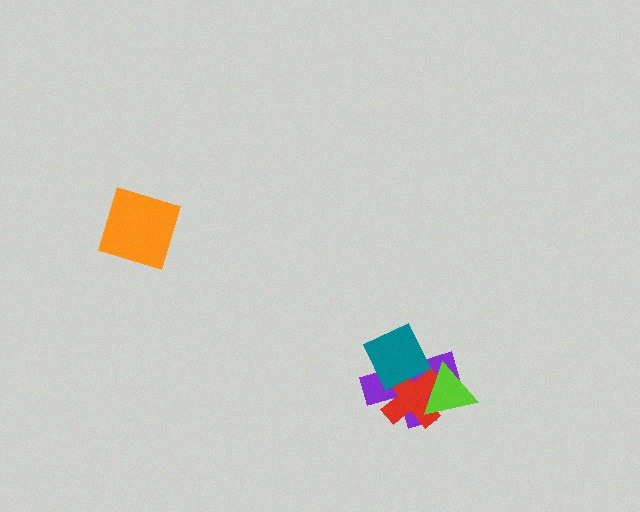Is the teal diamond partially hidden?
No, no other shape covers it.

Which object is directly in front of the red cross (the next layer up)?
The teal diamond is directly in front of the red cross.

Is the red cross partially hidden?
Yes, it is partially covered by another shape.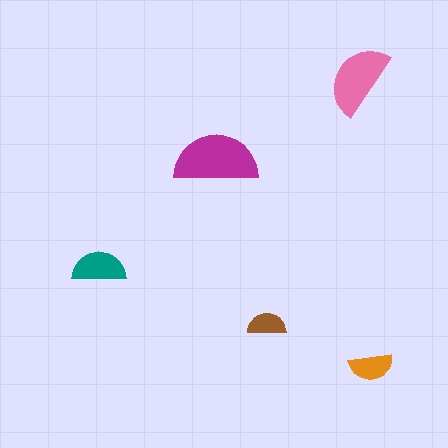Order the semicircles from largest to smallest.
the magenta one, the pink one, the teal one, the orange one, the brown one.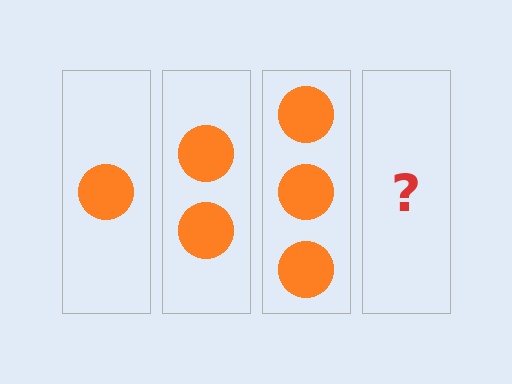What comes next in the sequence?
The next element should be 4 circles.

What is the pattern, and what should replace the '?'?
The pattern is that each step adds one more circle. The '?' should be 4 circles.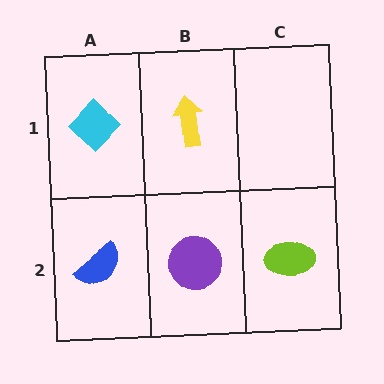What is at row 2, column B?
A purple circle.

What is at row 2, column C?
A lime ellipse.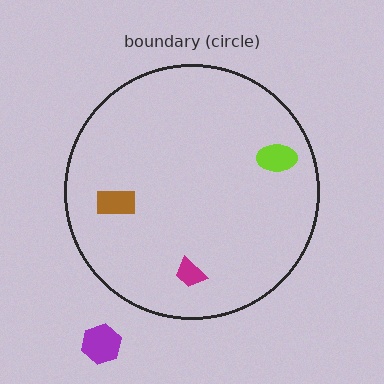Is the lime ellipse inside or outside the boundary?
Inside.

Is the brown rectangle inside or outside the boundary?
Inside.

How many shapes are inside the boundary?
3 inside, 1 outside.